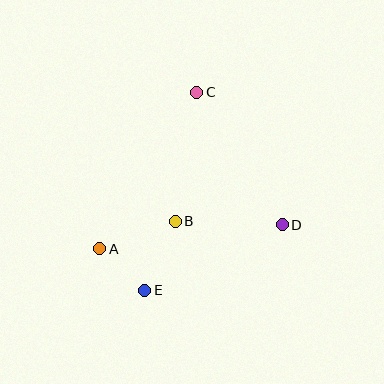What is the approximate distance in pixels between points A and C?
The distance between A and C is approximately 184 pixels.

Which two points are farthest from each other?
Points C and E are farthest from each other.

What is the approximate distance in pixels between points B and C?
The distance between B and C is approximately 131 pixels.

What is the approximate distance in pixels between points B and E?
The distance between B and E is approximately 75 pixels.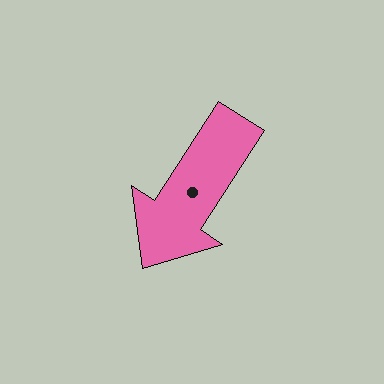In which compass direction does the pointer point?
Southwest.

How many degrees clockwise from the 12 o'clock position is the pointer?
Approximately 213 degrees.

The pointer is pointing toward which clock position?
Roughly 7 o'clock.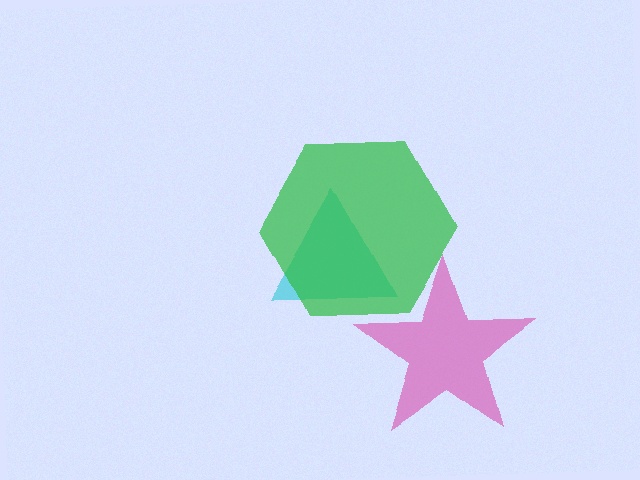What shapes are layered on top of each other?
The layered shapes are: a cyan triangle, a green hexagon, a magenta star.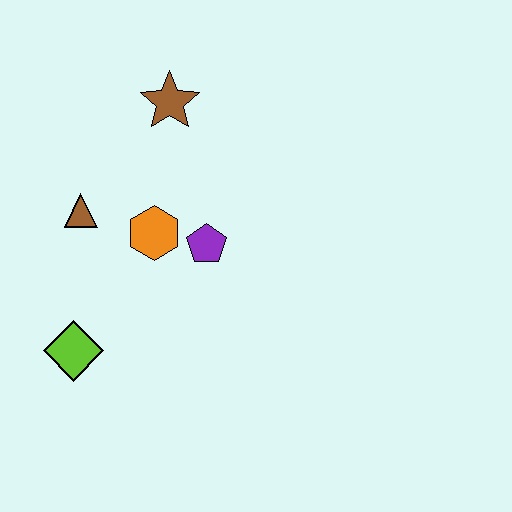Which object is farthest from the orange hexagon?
The lime diamond is farthest from the orange hexagon.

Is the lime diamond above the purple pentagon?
No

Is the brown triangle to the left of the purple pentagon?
Yes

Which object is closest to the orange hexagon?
The purple pentagon is closest to the orange hexagon.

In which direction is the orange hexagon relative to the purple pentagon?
The orange hexagon is to the left of the purple pentagon.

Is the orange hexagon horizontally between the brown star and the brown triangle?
Yes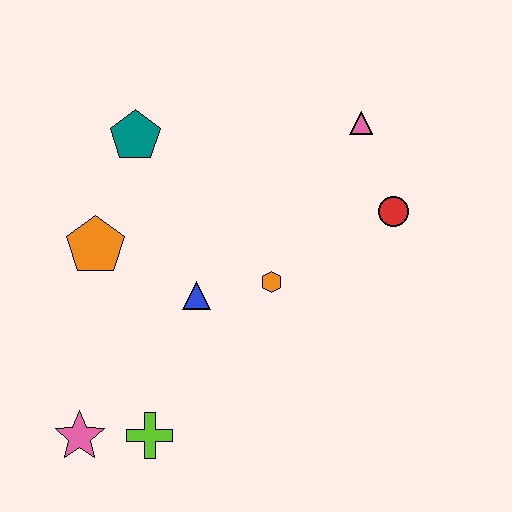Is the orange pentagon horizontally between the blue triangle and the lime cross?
No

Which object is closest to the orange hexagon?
The blue triangle is closest to the orange hexagon.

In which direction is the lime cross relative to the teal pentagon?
The lime cross is below the teal pentagon.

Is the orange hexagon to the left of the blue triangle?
No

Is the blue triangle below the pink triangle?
Yes